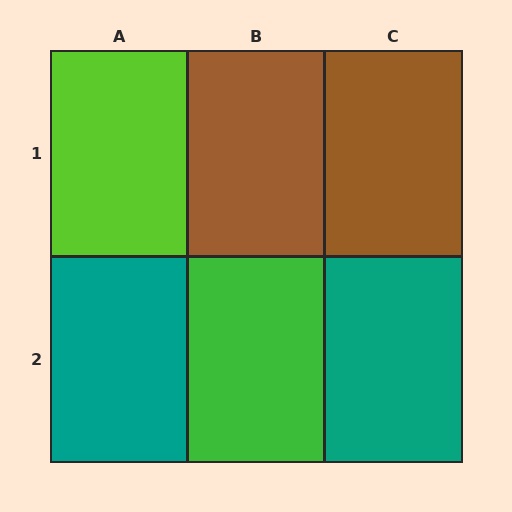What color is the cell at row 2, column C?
Teal.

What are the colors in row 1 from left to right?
Lime, brown, brown.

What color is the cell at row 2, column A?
Teal.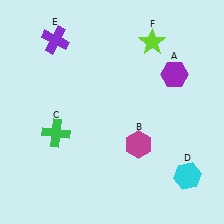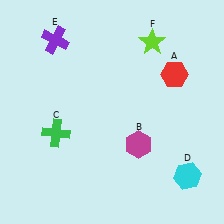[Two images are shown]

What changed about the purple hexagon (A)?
In Image 1, A is purple. In Image 2, it changed to red.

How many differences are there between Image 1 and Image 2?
There is 1 difference between the two images.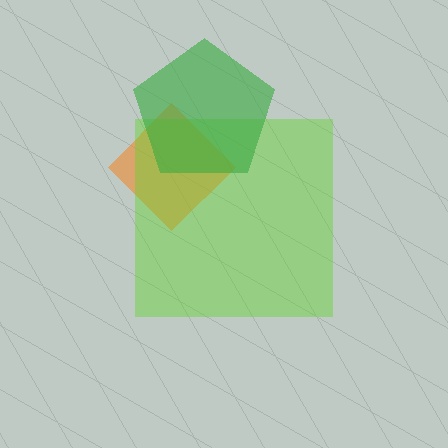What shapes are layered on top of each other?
The layered shapes are: an orange diamond, a lime square, a green pentagon.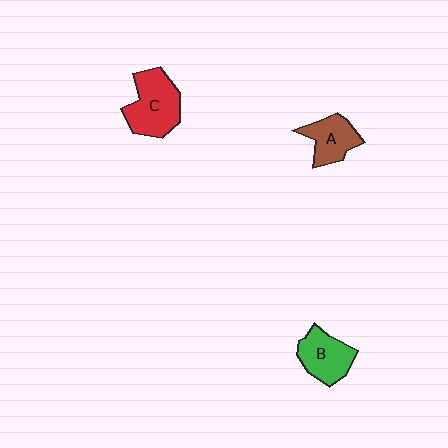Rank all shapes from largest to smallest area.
From largest to smallest: C (red), B (green), A (brown).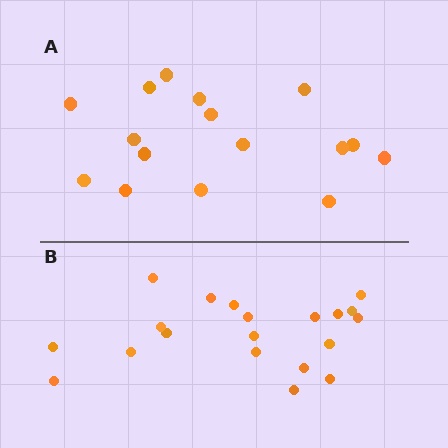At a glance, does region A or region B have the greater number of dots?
Region B (the bottom region) has more dots.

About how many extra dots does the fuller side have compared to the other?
Region B has about 4 more dots than region A.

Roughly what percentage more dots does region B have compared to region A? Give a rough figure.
About 25% more.